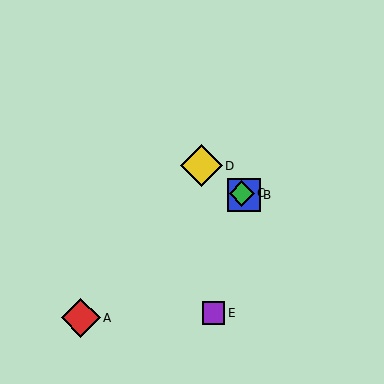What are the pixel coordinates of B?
Object B is at (244, 195).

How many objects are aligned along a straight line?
3 objects (B, C, D) are aligned along a straight line.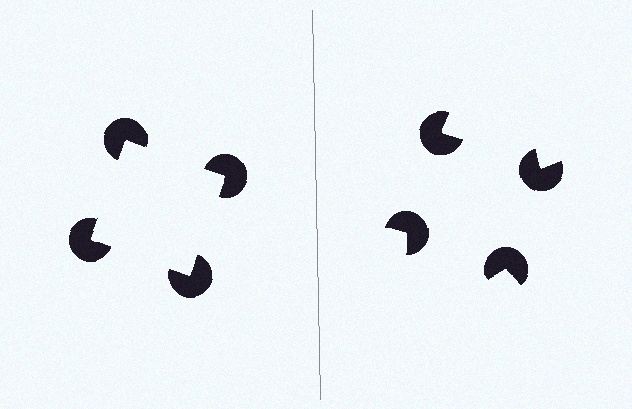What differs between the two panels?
The pac-man discs are positioned identically on both sides; only the wedge orientations differ. On the left they align to a square; on the right they are misaligned.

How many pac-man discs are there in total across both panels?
8 — 4 on each side.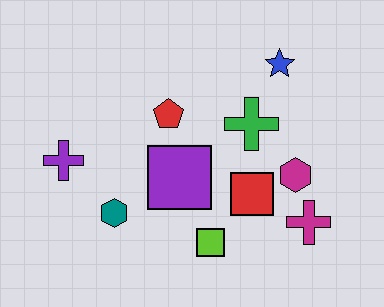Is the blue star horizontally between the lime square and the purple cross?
No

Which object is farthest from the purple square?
The blue star is farthest from the purple square.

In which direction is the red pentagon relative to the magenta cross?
The red pentagon is to the left of the magenta cross.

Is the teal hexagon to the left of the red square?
Yes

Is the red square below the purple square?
Yes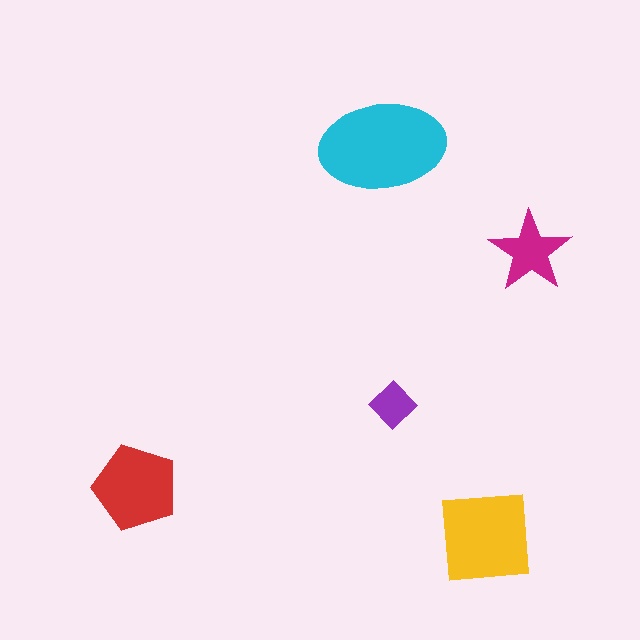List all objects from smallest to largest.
The purple diamond, the magenta star, the red pentagon, the yellow square, the cyan ellipse.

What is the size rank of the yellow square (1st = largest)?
2nd.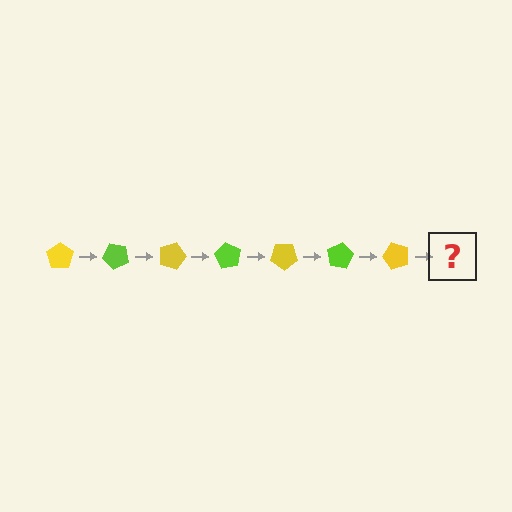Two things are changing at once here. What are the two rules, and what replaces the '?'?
The two rules are that it rotates 45 degrees each step and the color cycles through yellow and lime. The '?' should be a lime pentagon, rotated 315 degrees from the start.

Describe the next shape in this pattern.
It should be a lime pentagon, rotated 315 degrees from the start.